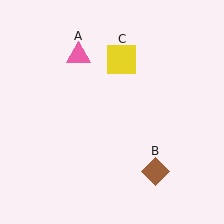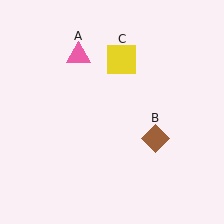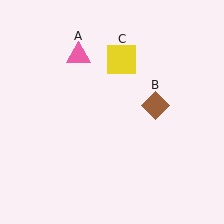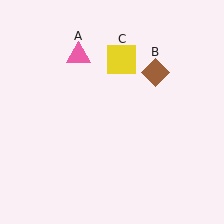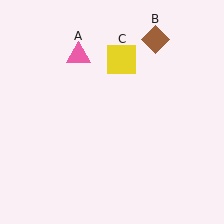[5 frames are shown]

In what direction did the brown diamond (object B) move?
The brown diamond (object B) moved up.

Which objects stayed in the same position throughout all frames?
Pink triangle (object A) and yellow square (object C) remained stationary.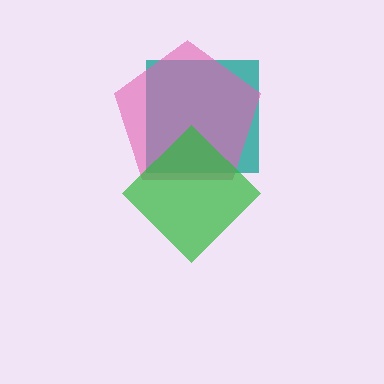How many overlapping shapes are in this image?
There are 3 overlapping shapes in the image.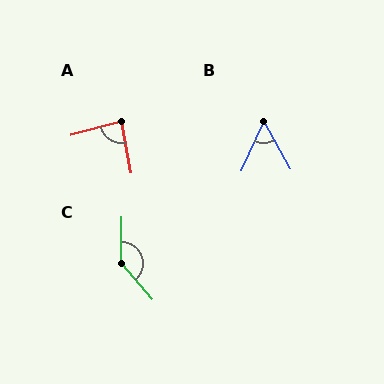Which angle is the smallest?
B, at approximately 54 degrees.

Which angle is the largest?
C, at approximately 138 degrees.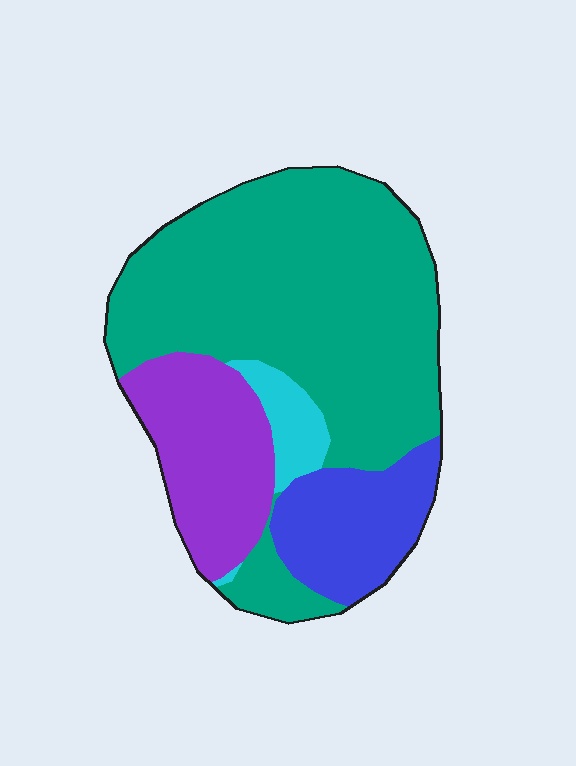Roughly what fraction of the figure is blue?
Blue covers around 15% of the figure.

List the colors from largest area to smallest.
From largest to smallest: teal, purple, blue, cyan.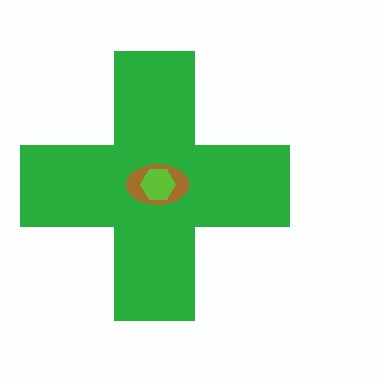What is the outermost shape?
The green cross.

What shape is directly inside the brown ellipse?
The lime hexagon.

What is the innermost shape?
The lime hexagon.